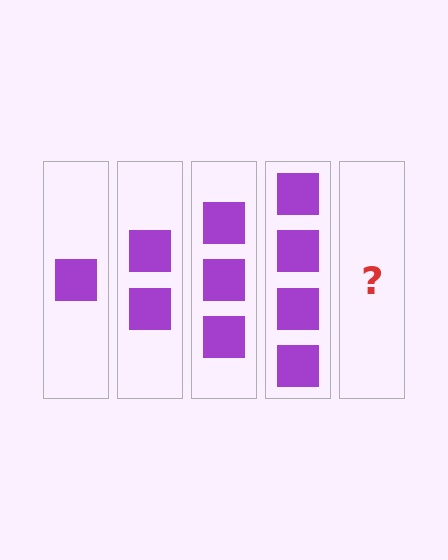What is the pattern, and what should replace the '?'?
The pattern is that each step adds one more square. The '?' should be 5 squares.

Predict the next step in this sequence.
The next step is 5 squares.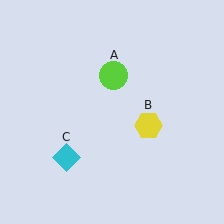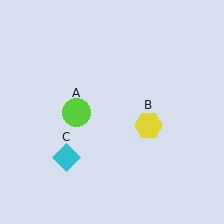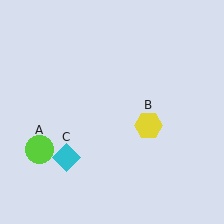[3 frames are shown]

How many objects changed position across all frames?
1 object changed position: lime circle (object A).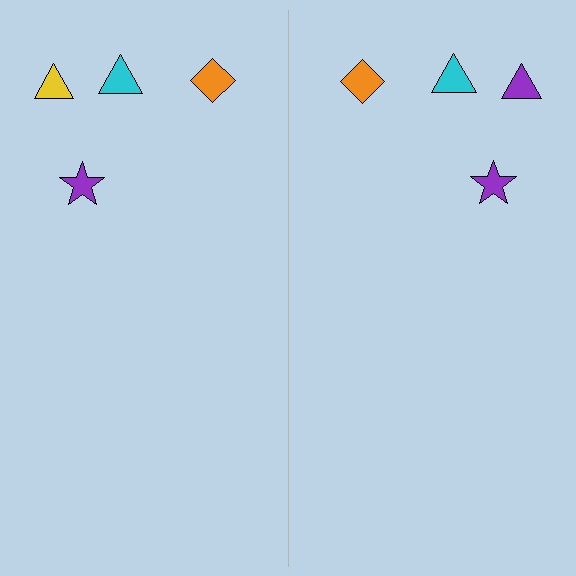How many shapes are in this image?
There are 8 shapes in this image.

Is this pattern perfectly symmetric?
No, the pattern is not perfectly symmetric. The purple triangle on the right side breaks the symmetry — its mirror counterpart is yellow.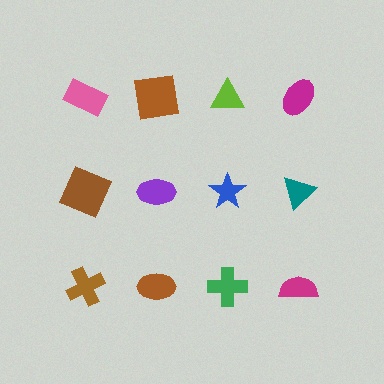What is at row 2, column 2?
A purple ellipse.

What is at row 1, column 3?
A lime triangle.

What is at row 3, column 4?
A magenta semicircle.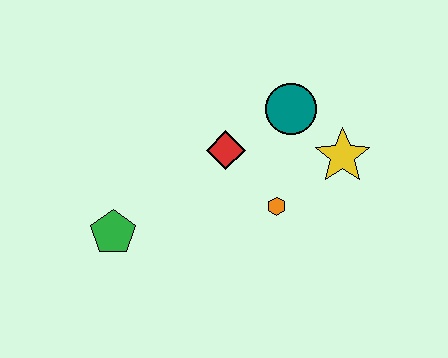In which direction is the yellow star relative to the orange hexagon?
The yellow star is to the right of the orange hexagon.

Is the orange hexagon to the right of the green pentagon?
Yes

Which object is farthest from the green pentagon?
The yellow star is farthest from the green pentagon.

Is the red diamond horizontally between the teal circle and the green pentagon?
Yes